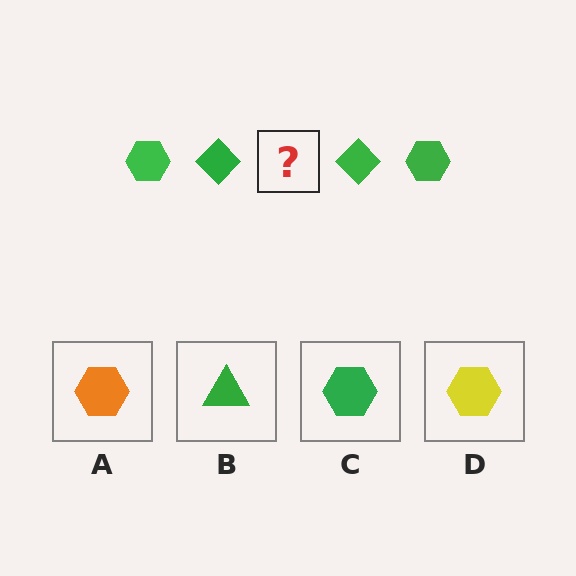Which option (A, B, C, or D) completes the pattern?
C.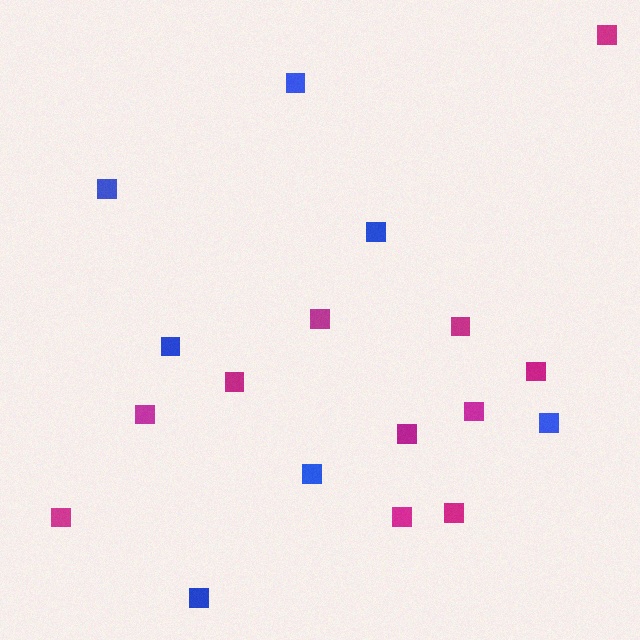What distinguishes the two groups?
There are 2 groups: one group of blue squares (7) and one group of magenta squares (11).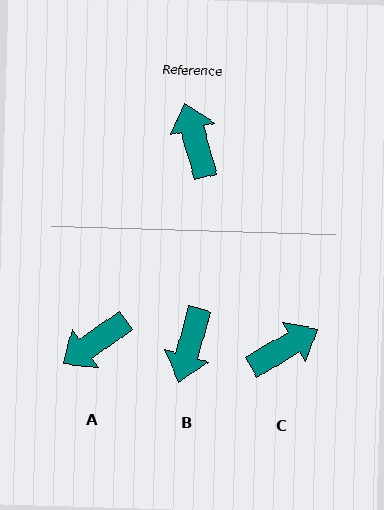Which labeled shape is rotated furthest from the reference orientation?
B, about 149 degrees away.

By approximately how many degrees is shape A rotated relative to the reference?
Approximately 109 degrees counter-clockwise.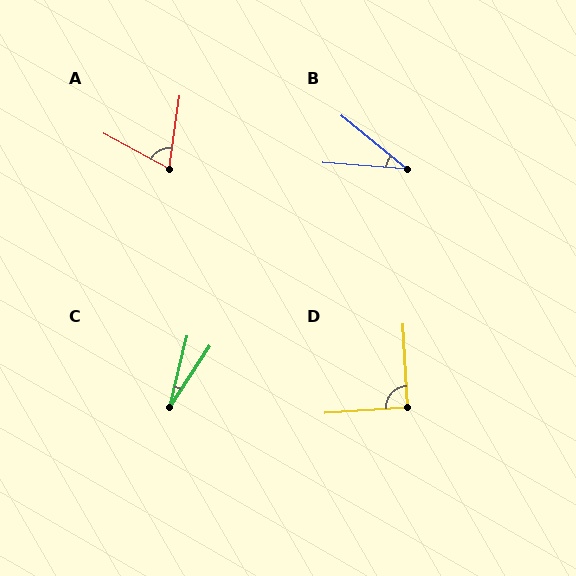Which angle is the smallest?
C, at approximately 20 degrees.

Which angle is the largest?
D, at approximately 91 degrees.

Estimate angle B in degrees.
Approximately 35 degrees.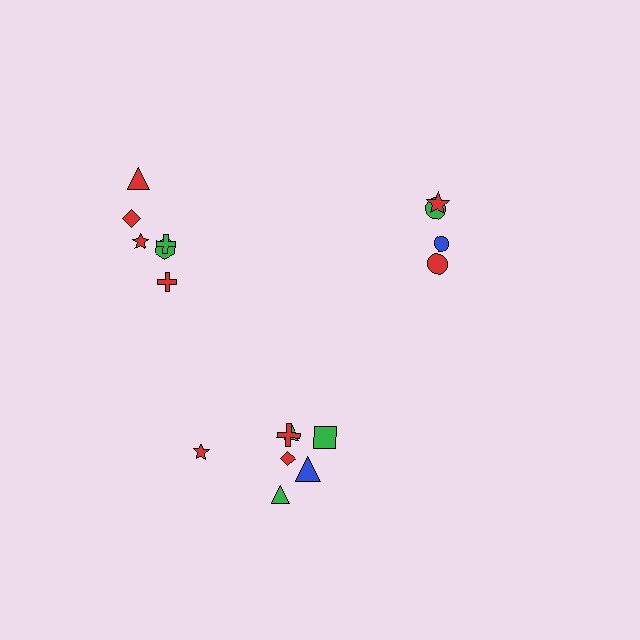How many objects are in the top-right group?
There are 4 objects.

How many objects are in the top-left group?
There are 6 objects.